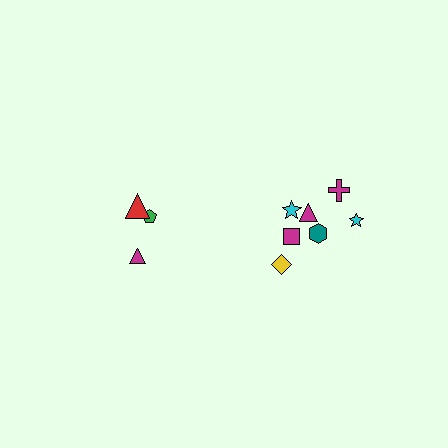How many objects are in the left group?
There are 3 objects.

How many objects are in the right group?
There are 7 objects.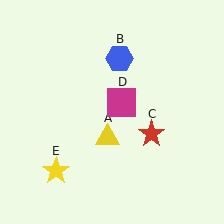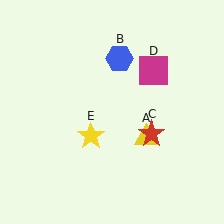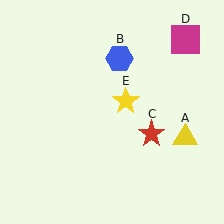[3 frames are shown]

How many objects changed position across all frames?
3 objects changed position: yellow triangle (object A), magenta square (object D), yellow star (object E).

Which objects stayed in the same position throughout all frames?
Blue hexagon (object B) and red star (object C) remained stationary.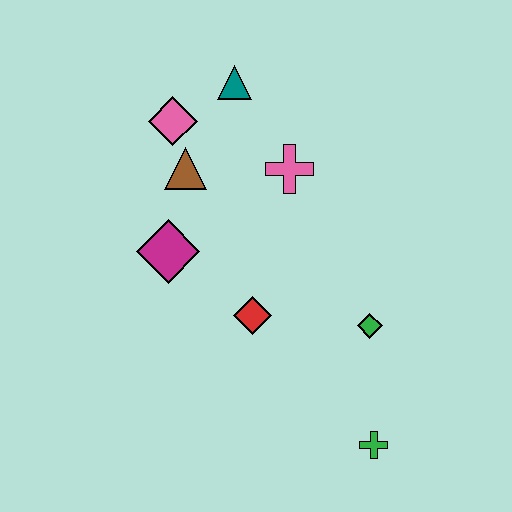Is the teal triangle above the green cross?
Yes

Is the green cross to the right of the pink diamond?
Yes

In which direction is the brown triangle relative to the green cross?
The brown triangle is above the green cross.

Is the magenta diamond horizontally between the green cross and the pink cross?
No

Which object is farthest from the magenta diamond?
The green cross is farthest from the magenta diamond.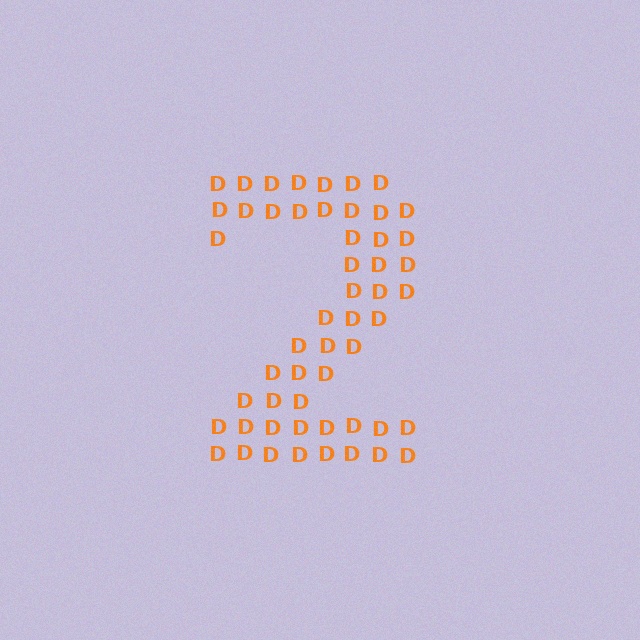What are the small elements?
The small elements are letter D's.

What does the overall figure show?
The overall figure shows the digit 2.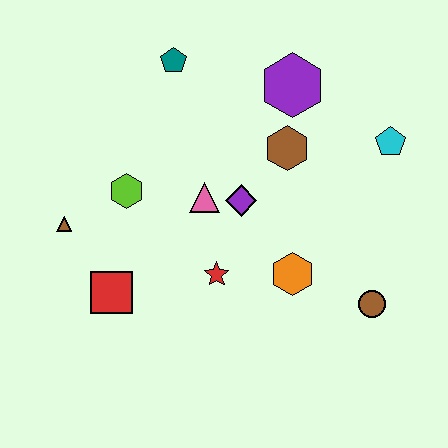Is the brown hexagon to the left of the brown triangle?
No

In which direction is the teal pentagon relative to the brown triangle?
The teal pentagon is above the brown triangle.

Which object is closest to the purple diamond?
The pink triangle is closest to the purple diamond.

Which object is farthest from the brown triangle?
The cyan pentagon is farthest from the brown triangle.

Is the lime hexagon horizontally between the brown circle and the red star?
No